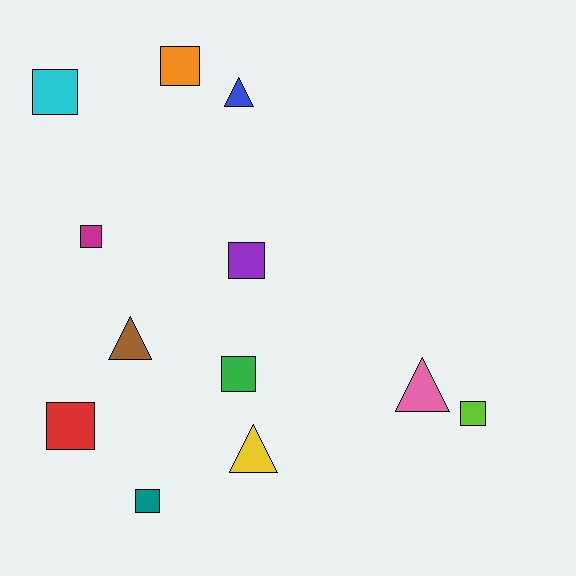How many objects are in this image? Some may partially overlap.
There are 12 objects.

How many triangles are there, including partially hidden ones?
There are 4 triangles.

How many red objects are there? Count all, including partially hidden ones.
There is 1 red object.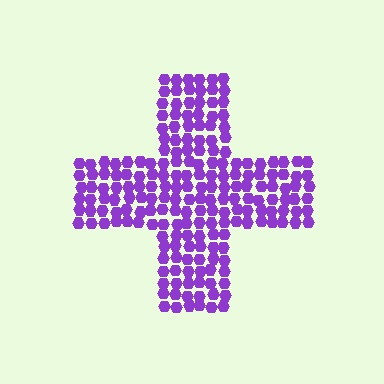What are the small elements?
The small elements are hexagons.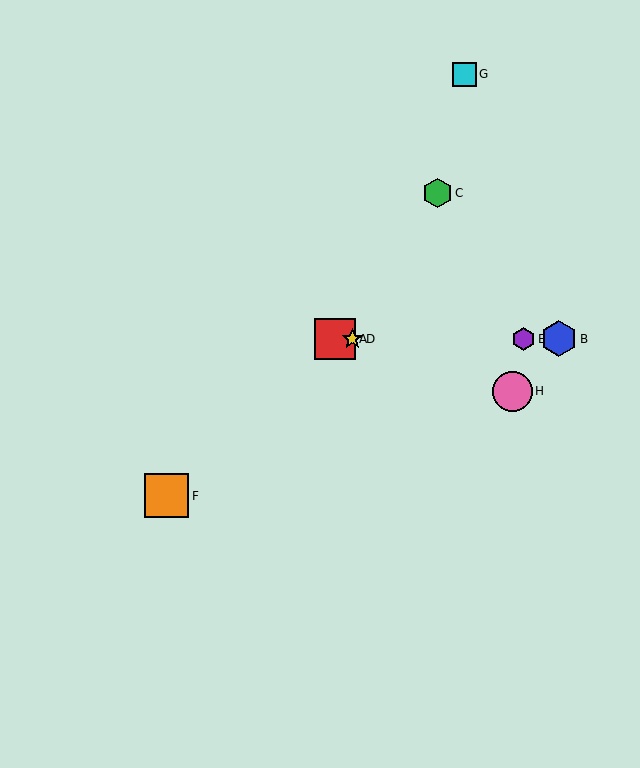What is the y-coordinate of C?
Object C is at y≈193.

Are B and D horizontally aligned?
Yes, both are at y≈339.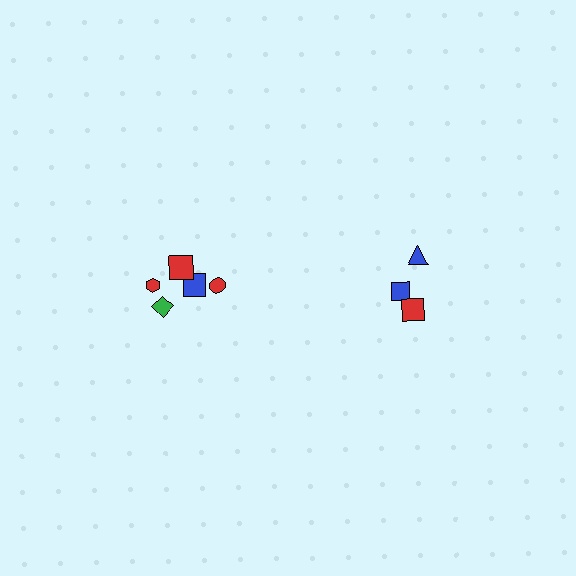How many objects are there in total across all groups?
There are 8 objects.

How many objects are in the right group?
There are 3 objects.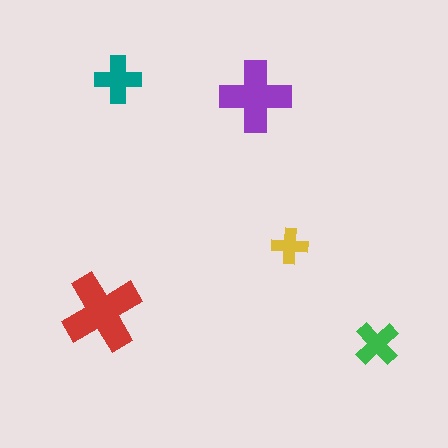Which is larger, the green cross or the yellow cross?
The green one.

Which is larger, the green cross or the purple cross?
The purple one.